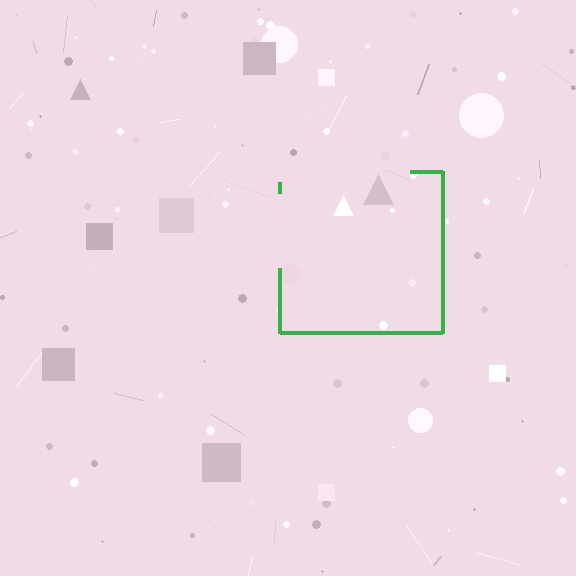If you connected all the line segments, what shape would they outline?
They would outline a square.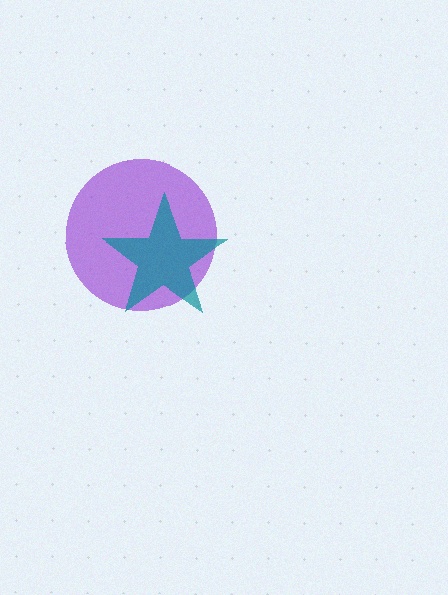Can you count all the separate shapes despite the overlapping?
Yes, there are 2 separate shapes.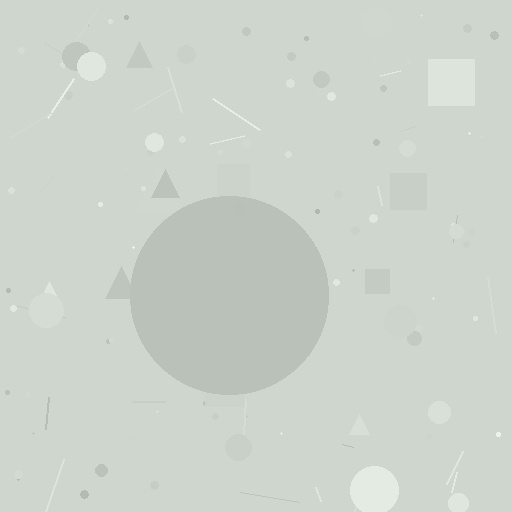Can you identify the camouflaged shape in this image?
The camouflaged shape is a circle.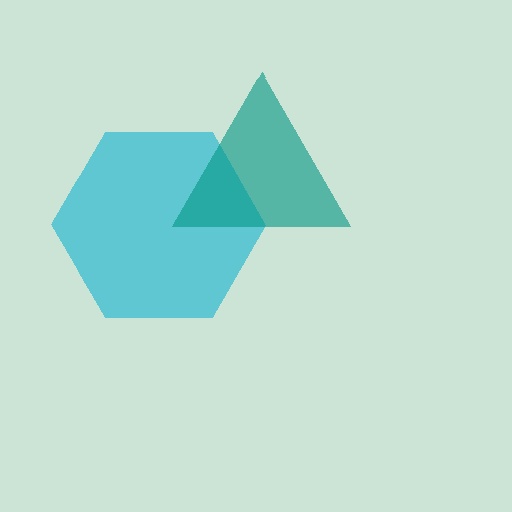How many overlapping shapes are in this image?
There are 2 overlapping shapes in the image.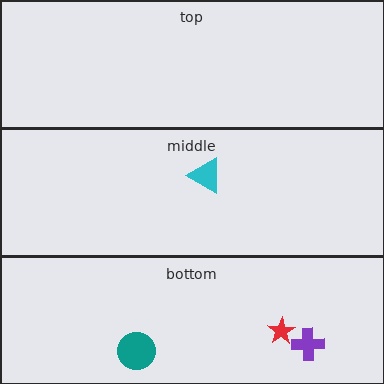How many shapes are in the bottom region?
3.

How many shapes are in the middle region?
1.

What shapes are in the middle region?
The cyan triangle.